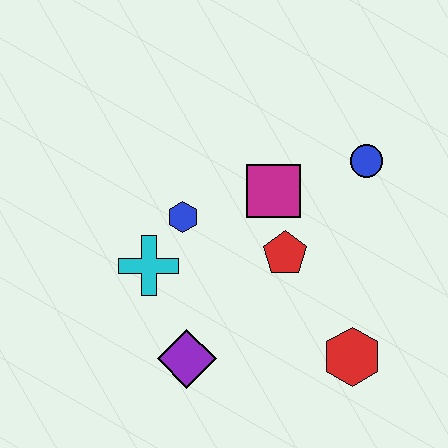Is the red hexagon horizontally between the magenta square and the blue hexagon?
No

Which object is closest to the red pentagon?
The magenta square is closest to the red pentagon.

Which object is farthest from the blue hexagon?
The red hexagon is farthest from the blue hexagon.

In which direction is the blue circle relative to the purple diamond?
The blue circle is above the purple diamond.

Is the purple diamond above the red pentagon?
No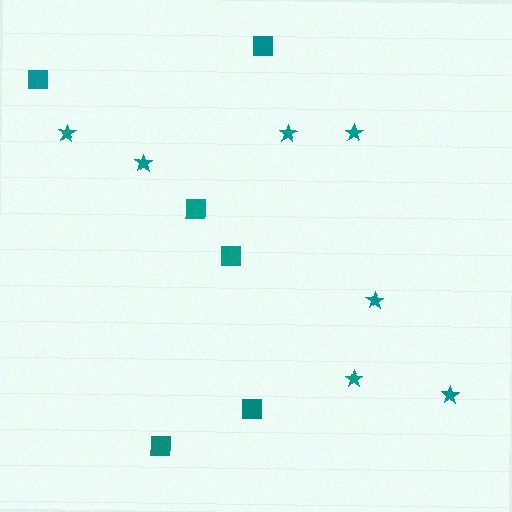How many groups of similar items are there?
There are 2 groups: one group of stars (7) and one group of squares (6).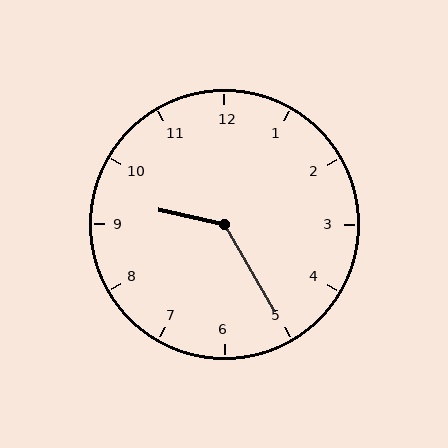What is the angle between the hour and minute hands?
Approximately 132 degrees.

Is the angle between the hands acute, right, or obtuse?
It is obtuse.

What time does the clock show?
9:25.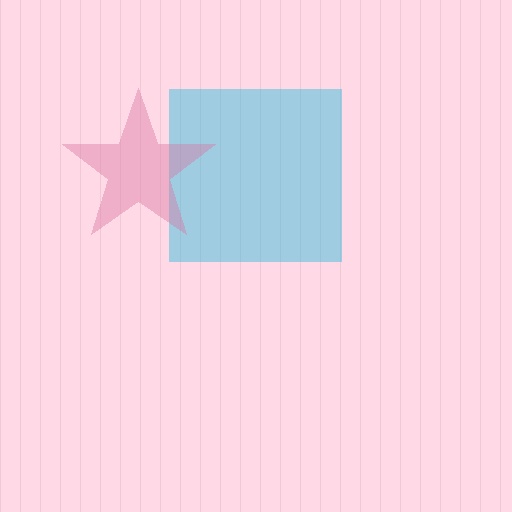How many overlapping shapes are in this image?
There are 2 overlapping shapes in the image.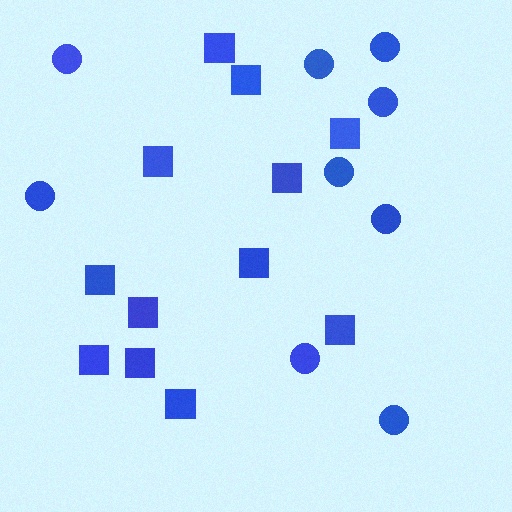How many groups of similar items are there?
There are 2 groups: one group of squares (12) and one group of circles (9).